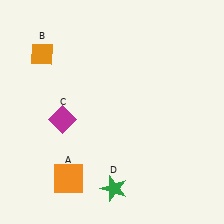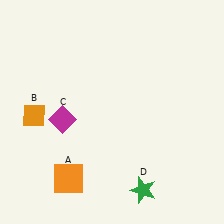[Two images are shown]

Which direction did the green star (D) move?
The green star (D) moved right.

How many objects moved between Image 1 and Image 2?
2 objects moved between the two images.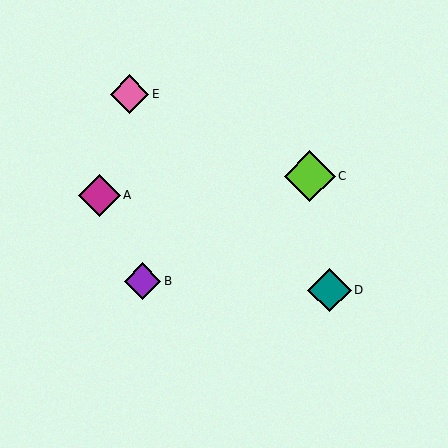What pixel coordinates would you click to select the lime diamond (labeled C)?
Click at (310, 176) to select the lime diamond C.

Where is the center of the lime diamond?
The center of the lime diamond is at (310, 176).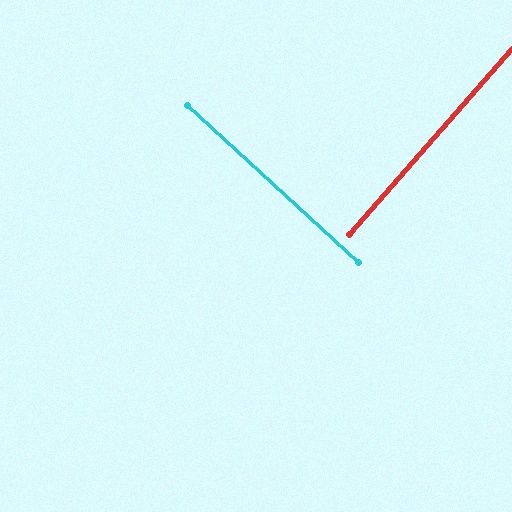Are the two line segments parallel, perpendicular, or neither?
Perpendicular — they meet at approximately 89°.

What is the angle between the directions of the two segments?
Approximately 89 degrees.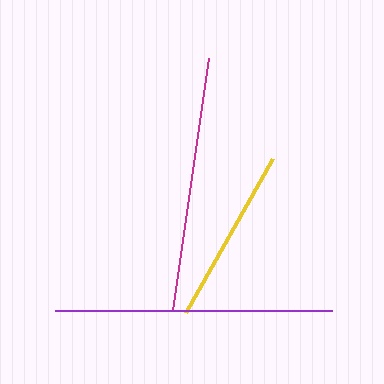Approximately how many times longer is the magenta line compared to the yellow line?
The magenta line is approximately 1.4 times the length of the yellow line.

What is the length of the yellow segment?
The yellow segment is approximately 176 pixels long.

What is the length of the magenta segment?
The magenta segment is approximately 254 pixels long.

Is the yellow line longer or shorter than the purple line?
The purple line is longer than the yellow line.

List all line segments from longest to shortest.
From longest to shortest: purple, magenta, yellow.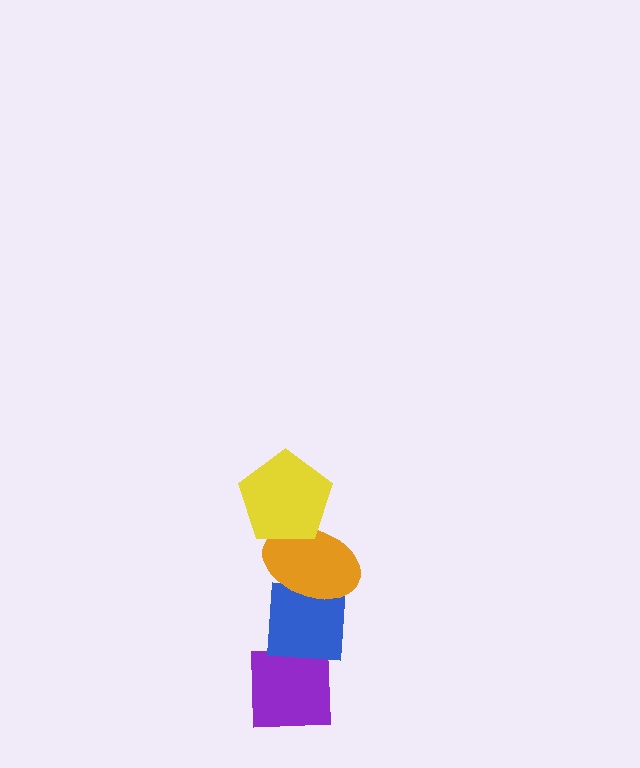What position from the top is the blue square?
The blue square is 3rd from the top.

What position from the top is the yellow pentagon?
The yellow pentagon is 1st from the top.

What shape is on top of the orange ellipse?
The yellow pentagon is on top of the orange ellipse.